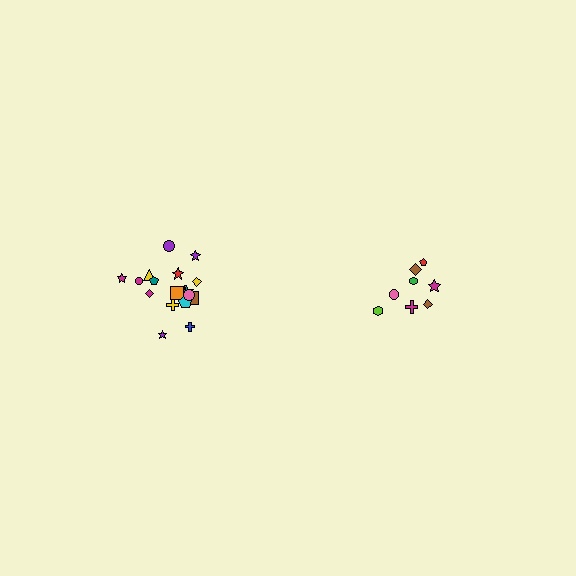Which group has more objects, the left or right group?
The left group.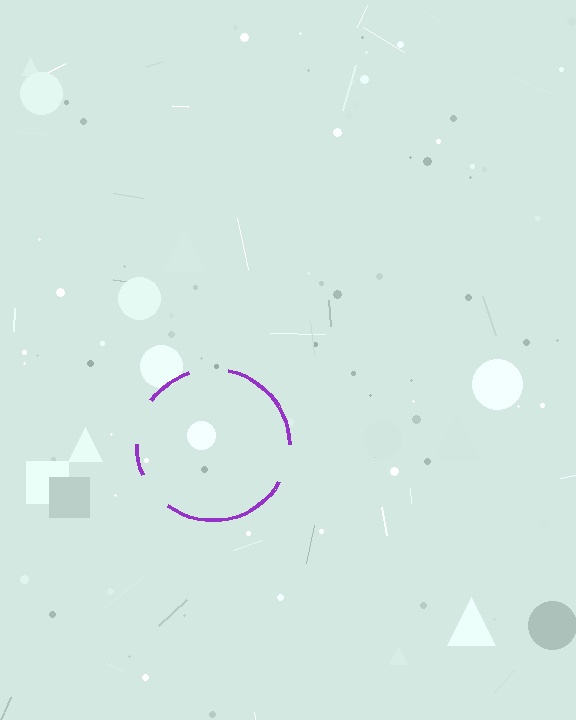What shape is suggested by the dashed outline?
The dashed outline suggests a circle.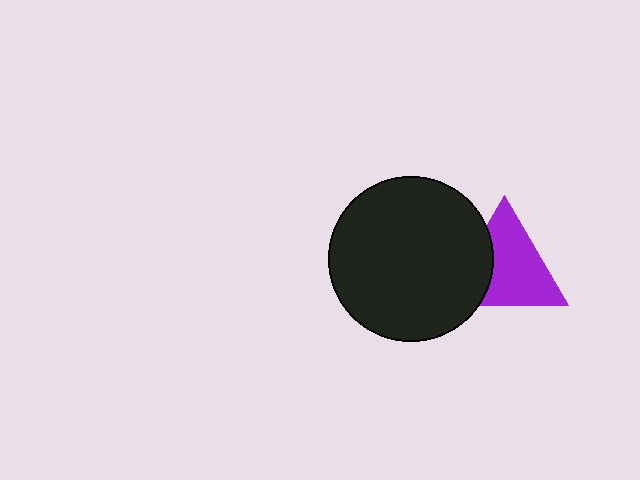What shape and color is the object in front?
The object in front is a black circle.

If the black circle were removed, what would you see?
You would see the complete purple triangle.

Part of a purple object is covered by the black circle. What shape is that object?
It is a triangle.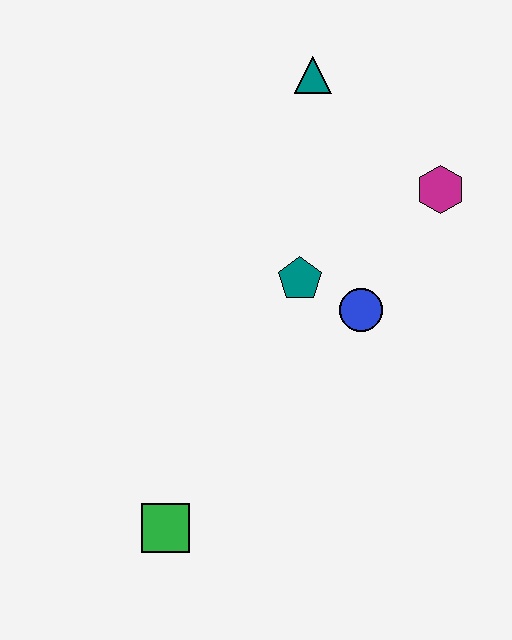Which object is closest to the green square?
The teal pentagon is closest to the green square.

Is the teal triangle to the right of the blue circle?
No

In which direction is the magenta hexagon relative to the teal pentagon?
The magenta hexagon is to the right of the teal pentagon.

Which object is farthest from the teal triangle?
The green square is farthest from the teal triangle.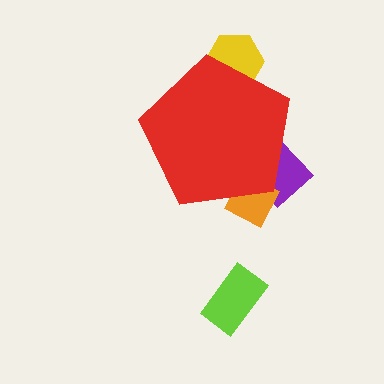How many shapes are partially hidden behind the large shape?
3 shapes are partially hidden.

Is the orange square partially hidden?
Yes, the orange square is partially hidden behind the red pentagon.